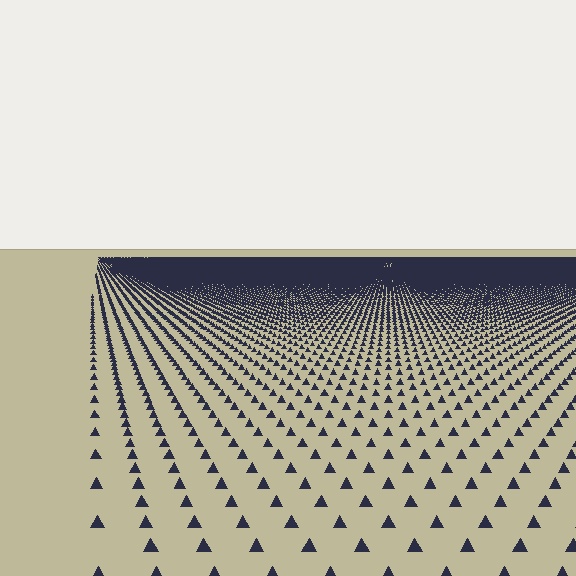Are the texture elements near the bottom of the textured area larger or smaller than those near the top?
Larger. Near the bottom, elements are closer to the viewer and appear at a bigger on-screen size.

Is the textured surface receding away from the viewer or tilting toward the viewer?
The surface is receding away from the viewer. Texture elements get smaller and denser toward the top.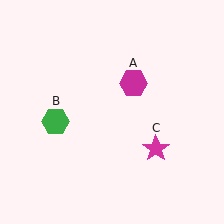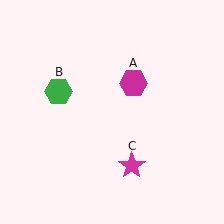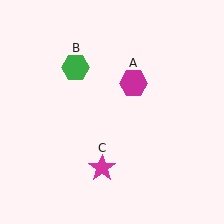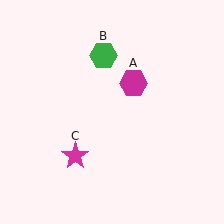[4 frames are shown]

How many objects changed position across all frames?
2 objects changed position: green hexagon (object B), magenta star (object C).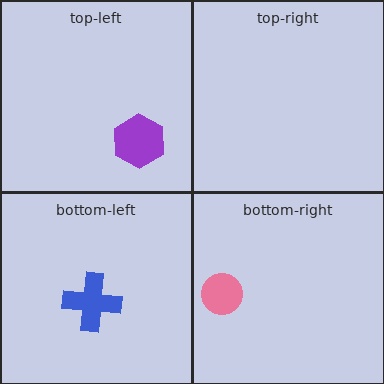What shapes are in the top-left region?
The purple hexagon.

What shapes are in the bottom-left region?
The blue cross.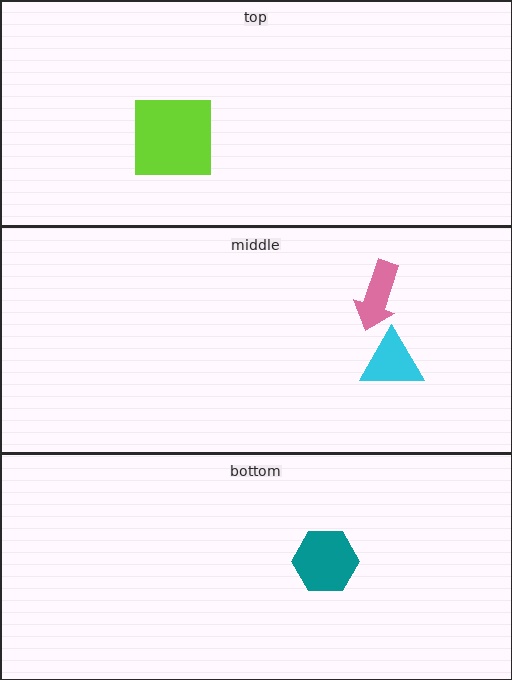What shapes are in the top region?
The lime square.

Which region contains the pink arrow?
The middle region.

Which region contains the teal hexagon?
The bottom region.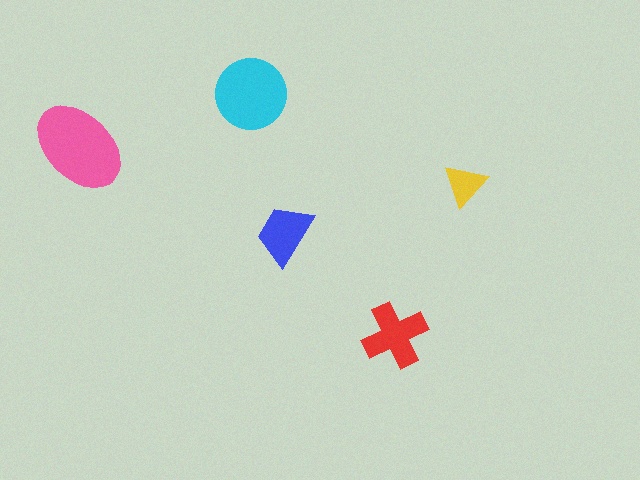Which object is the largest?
The pink ellipse.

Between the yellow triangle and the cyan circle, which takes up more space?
The cyan circle.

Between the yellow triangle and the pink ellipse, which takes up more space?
The pink ellipse.